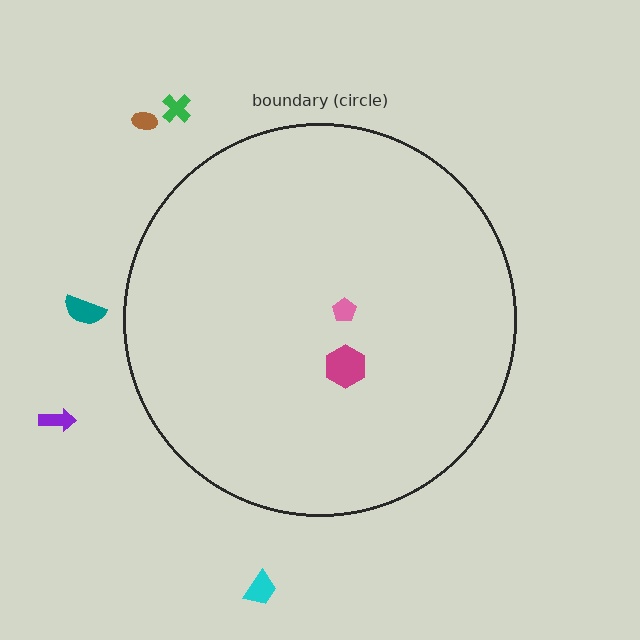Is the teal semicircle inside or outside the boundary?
Outside.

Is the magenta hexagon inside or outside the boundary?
Inside.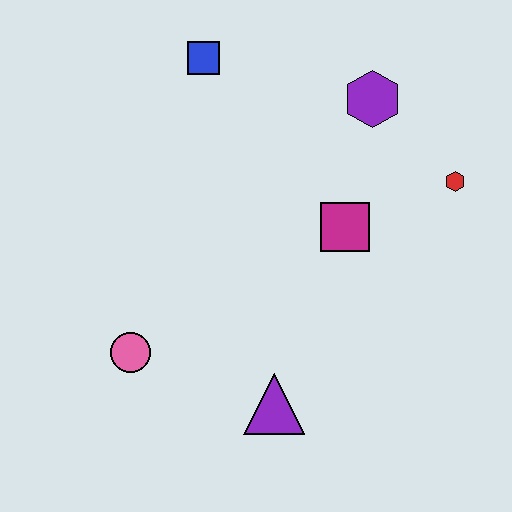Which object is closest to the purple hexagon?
The red hexagon is closest to the purple hexagon.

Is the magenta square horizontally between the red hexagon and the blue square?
Yes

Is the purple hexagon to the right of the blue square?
Yes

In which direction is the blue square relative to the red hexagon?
The blue square is to the left of the red hexagon.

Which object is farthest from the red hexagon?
The pink circle is farthest from the red hexagon.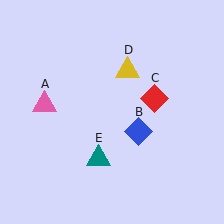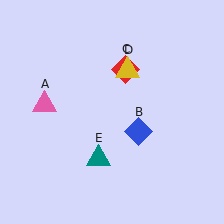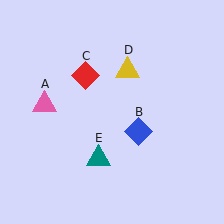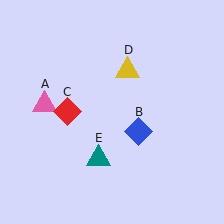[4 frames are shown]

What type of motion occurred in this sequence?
The red diamond (object C) rotated counterclockwise around the center of the scene.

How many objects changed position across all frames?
1 object changed position: red diamond (object C).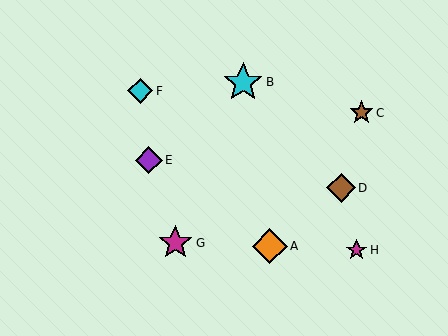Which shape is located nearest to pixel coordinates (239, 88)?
The cyan star (labeled B) at (243, 82) is nearest to that location.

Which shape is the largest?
The cyan star (labeled B) is the largest.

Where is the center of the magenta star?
The center of the magenta star is at (357, 250).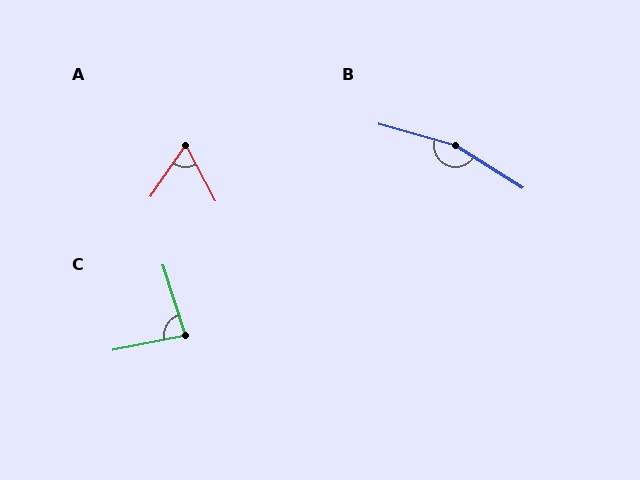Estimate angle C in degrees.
Approximately 84 degrees.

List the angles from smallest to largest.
A (63°), C (84°), B (163°).